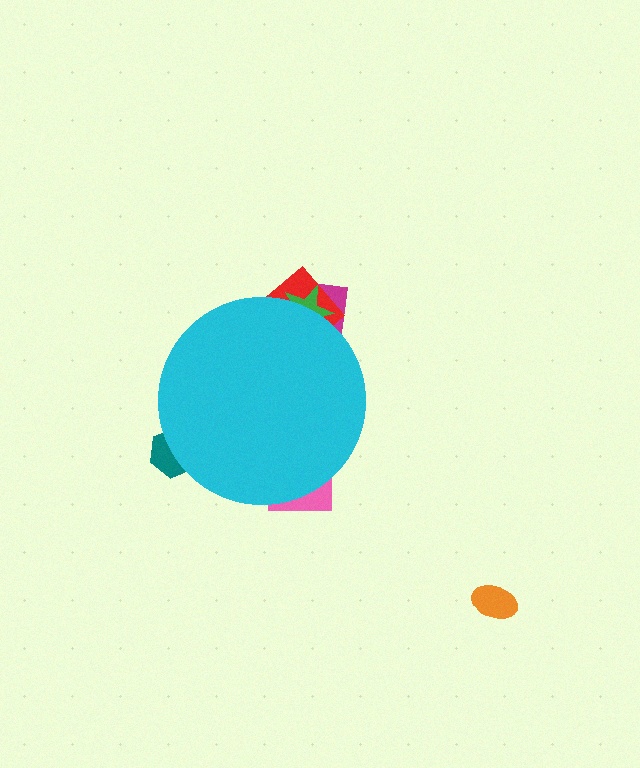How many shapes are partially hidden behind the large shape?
5 shapes are partially hidden.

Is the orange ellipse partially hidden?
No, the orange ellipse is fully visible.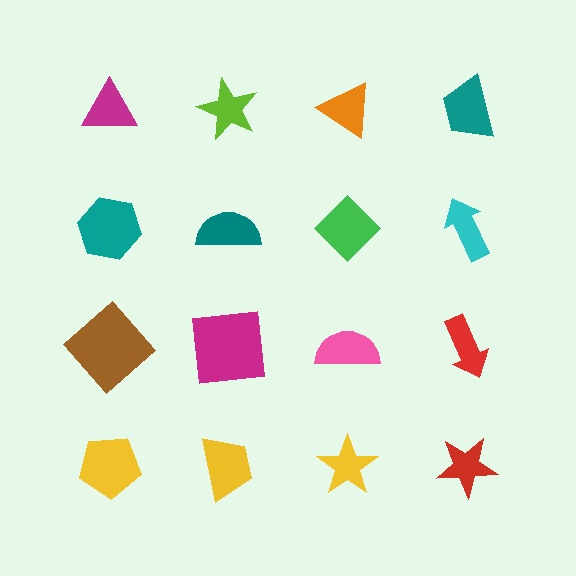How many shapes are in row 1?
4 shapes.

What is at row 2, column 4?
A cyan arrow.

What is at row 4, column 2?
A yellow trapezoid.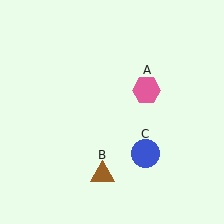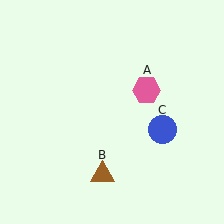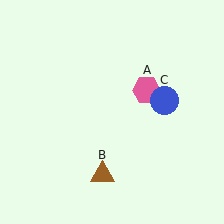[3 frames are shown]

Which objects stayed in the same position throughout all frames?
Pink hexagon (object A) and brown triangle (object B) remained stationary.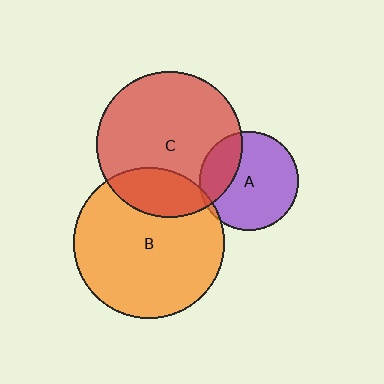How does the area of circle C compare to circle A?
Approximately 2.2 times.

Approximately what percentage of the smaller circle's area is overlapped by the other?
Approximately 5%.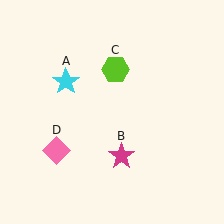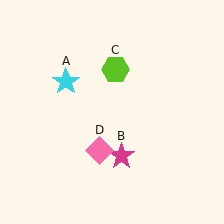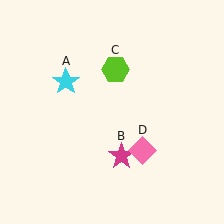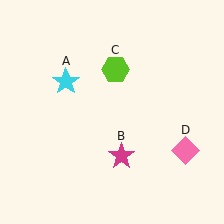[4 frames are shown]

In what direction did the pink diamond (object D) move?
The pink diamond (object D) moved right.